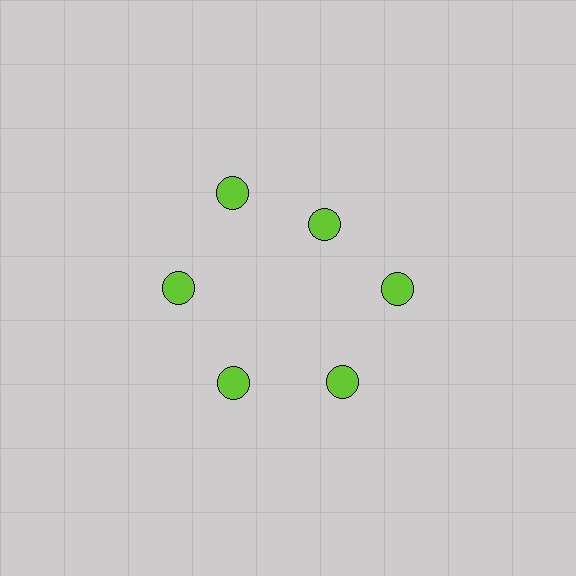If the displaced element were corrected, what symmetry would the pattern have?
It would have 6-fold rotational symmetry — the pattern would map onto itself every 60 degrees.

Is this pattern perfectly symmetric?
No. The 6 lime circles are arranged in a ring, but one element near the 1 o'clock position is pulled inward toward the center, breaking the 6-fold rotational symmetry.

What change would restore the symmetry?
The symmetry would be restored by moving it outward, back onto the ring so that all 6 circles sit at equal angles and equal distance from the center.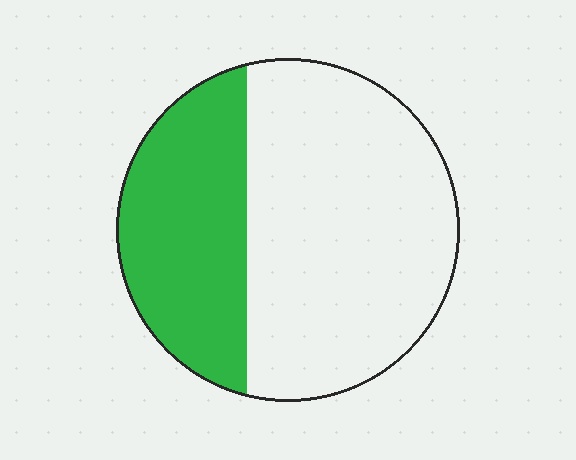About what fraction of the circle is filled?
About one third (1/3).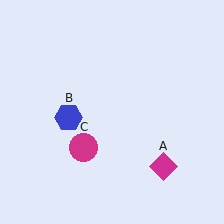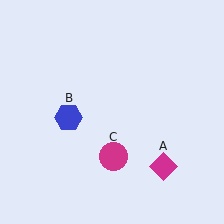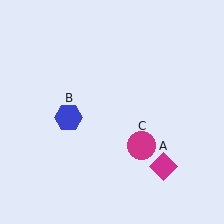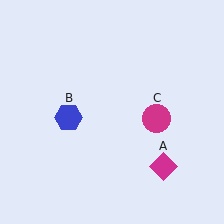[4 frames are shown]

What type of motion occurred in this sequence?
The magenta circle (object C) rotated counterclockwise around the center of the scene.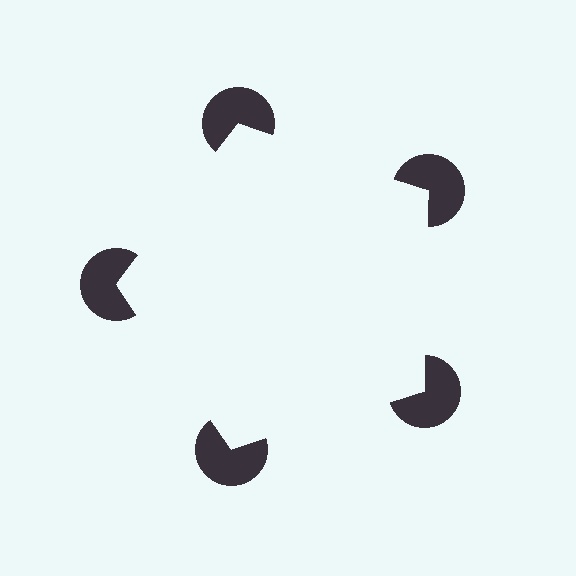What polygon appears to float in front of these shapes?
An illusory pentagon — its edges are inferred from the aligned wedge cuts in the pac-man discs, not physically drawn.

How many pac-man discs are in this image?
There are 5 — one at each vertex of the illusory pentagon.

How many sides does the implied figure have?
5 sides.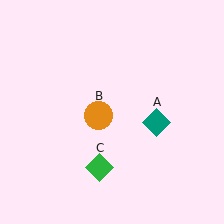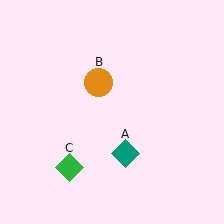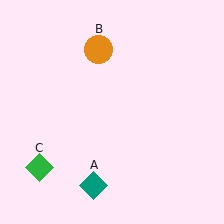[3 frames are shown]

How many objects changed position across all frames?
3 objects changed position: teal diamond (object A), orange circle (object B), green diamond (object C).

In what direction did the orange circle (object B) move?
The orange circle (object B) moved up.